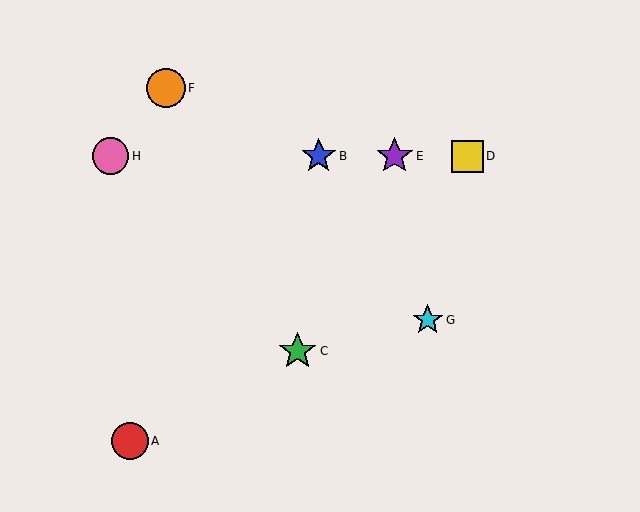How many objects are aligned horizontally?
4 objects (B, D, E, H) are aligned horizontally.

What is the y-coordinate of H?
Object H is at y≈156.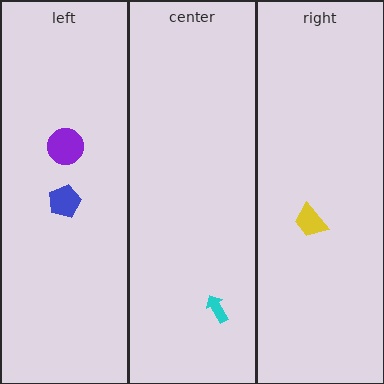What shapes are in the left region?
The blue pentagon, the purple circle.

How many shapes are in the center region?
1.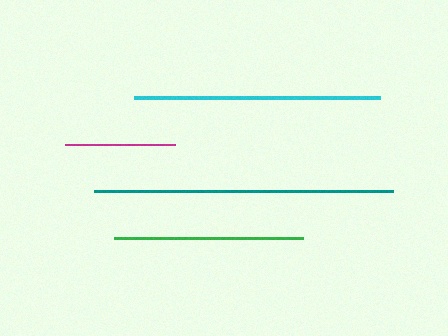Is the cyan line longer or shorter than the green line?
The cyan line is longer than the green line.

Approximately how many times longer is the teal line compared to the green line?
The teal line is approximately 1.6 times the length of the green line.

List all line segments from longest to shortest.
From longest to shortest: teal, cyan, green, magenta.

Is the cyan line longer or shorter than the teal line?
The teal line is longer than the cyan line.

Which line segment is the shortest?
The magenta line is the shortest at approximately 110 pixels.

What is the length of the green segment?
The green segment is approximately 189 pixels long.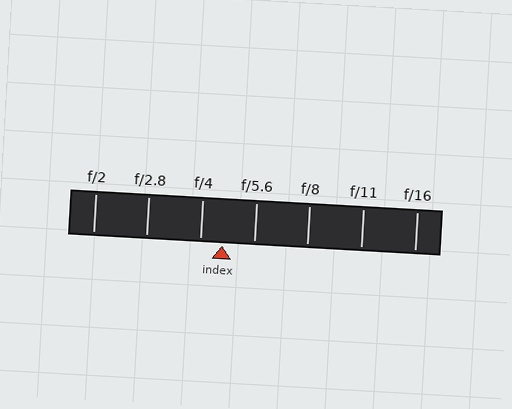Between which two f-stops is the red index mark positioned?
The index mark is between f/4 and f/5.6.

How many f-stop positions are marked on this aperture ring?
There are 7 f-stop positions marked.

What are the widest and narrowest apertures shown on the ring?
The widest aperture shown is f/2 and the narrowest is f/16.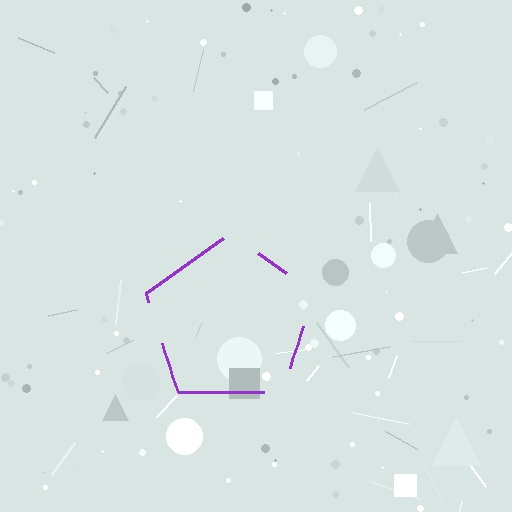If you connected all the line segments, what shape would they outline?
They would outline a pentagon.